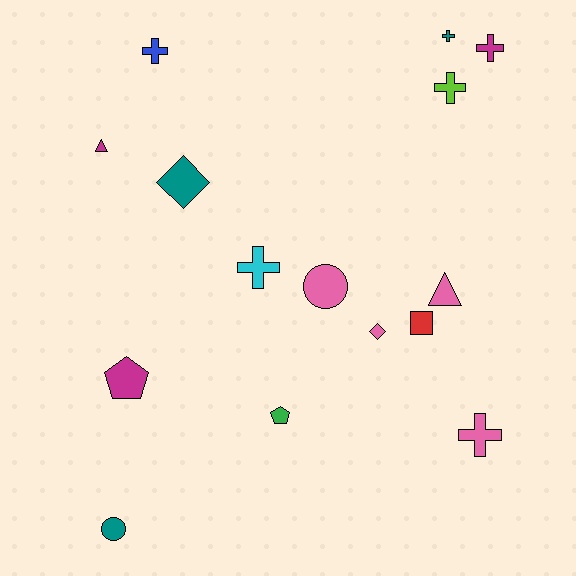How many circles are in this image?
There are 2 circles.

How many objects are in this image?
There are 15 objects.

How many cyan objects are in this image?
There is 1 cyan object.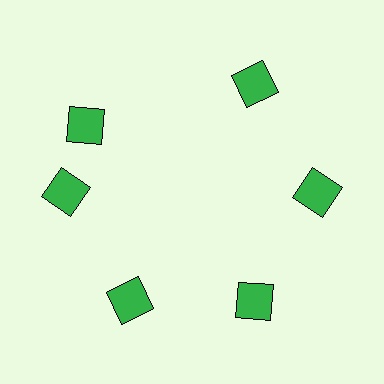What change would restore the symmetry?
The symmetry would be restored by rotating it back into even spacing with its neighbors so that all 6 squares sit at equal angles and equal distance from the center.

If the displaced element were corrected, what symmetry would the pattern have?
It would have 6-fold rotational symmetry — the pattern would map onto itself every 60 degrees.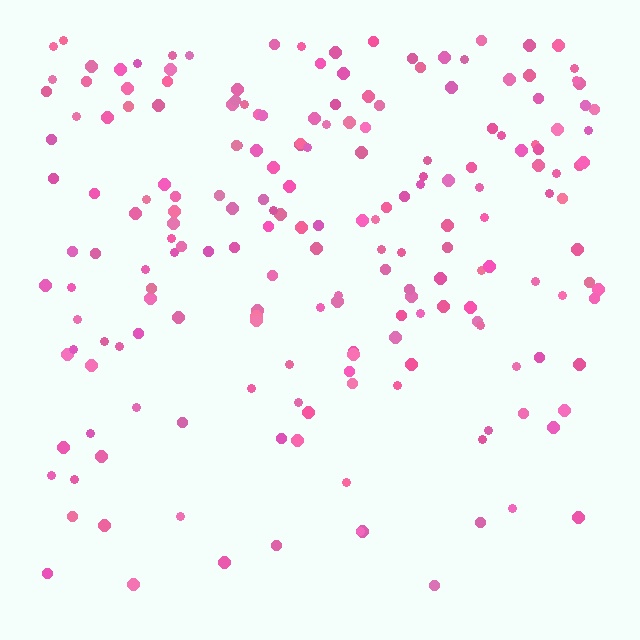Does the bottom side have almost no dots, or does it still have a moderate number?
Still a moderate number, just noticeably fewer than the top.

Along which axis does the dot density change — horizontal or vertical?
Vertical.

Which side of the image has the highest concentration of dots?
The top.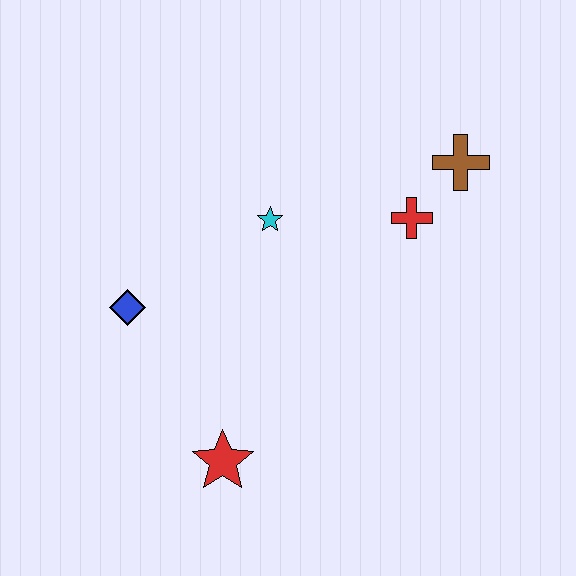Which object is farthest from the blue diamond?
The brown cross is farthest from the blue diamond.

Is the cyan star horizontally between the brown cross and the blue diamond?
Yes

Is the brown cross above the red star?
Yes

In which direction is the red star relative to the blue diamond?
The red star is below the blue diamond.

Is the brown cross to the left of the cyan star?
No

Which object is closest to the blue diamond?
The cyan star is closest to the blue diamond.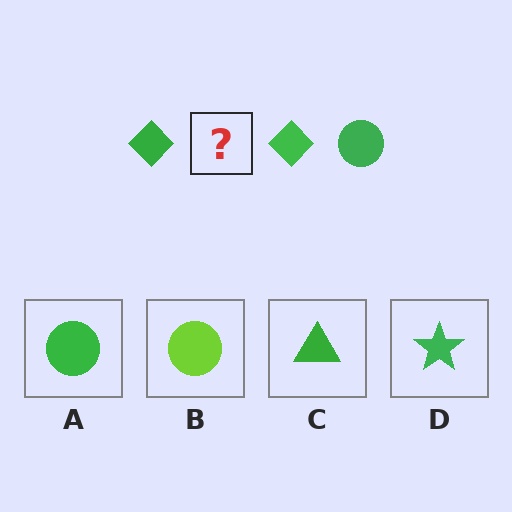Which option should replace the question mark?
Option A.